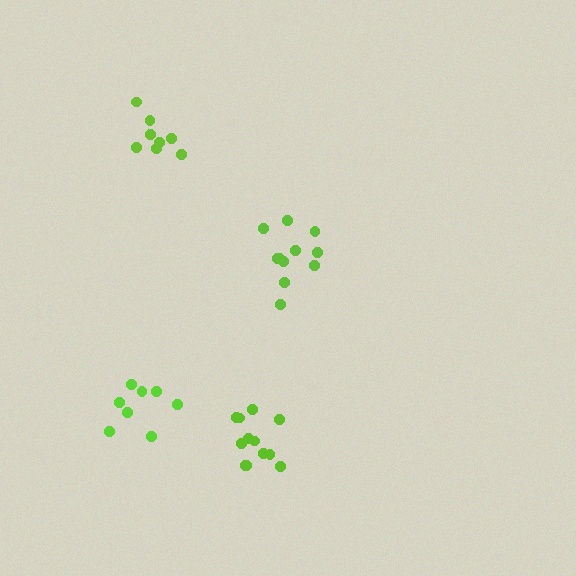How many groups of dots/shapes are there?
There are 4 groups.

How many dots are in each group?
Group 1: 11 dots, Group 2: 8 dots, Group 3: 12 dots, Group 4: 8 dots (39 total).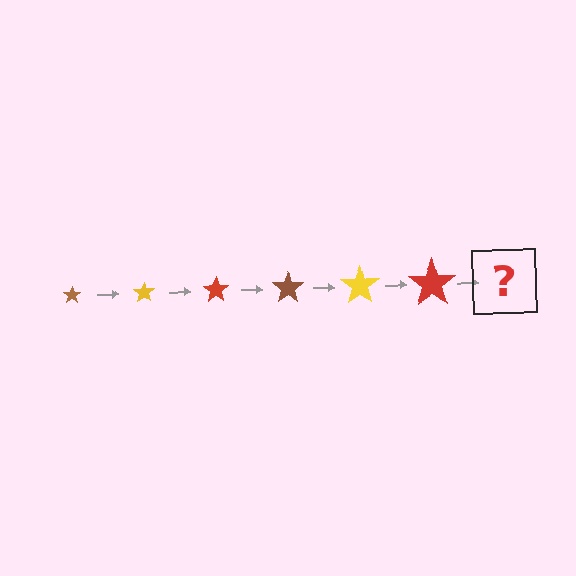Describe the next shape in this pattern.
It should be a brown star, larger than the previous one.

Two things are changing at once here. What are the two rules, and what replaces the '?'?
The two rules are that the star grows larger each step and the color cycles through brown, yellow, and red. The '?' should be a brown star, larger than the previous one.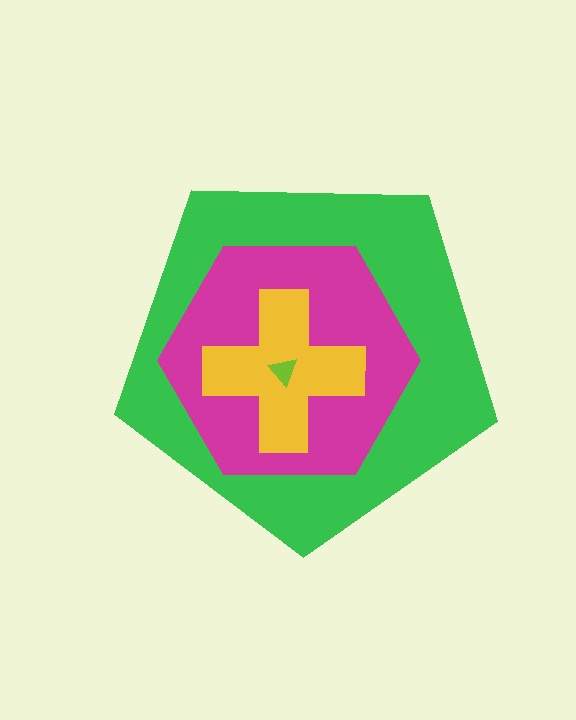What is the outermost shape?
The green pentagon.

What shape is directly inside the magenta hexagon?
The yellow cross.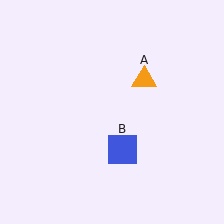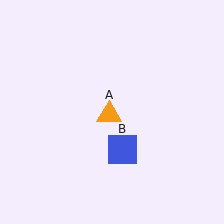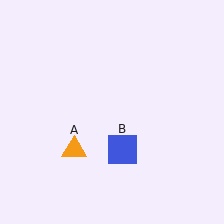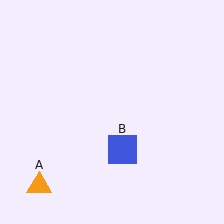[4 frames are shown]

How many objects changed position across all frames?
1 object changed position: orange triangle (object A).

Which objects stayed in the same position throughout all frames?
Blue square (object B) remained stationary.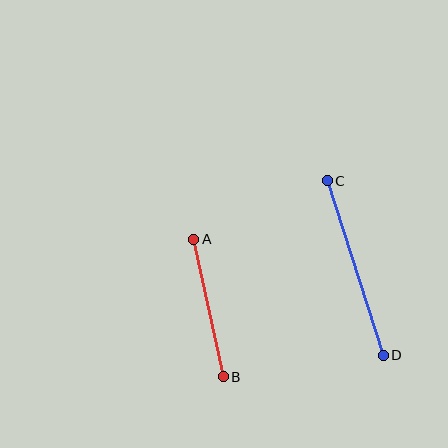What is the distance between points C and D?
The distance is approximately 183 pixels.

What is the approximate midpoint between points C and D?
The midpoint is at approximately (355, 268) pixels.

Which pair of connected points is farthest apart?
Points C and D are farthest apart.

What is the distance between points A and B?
The distance is approximately 141 pixels.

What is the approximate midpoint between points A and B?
The midpoint is at approximately (208, 308) pixels.